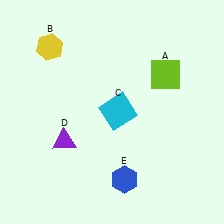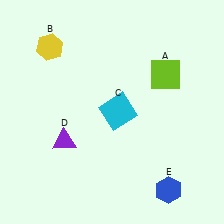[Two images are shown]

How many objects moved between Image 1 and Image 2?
1 object moved between the two images.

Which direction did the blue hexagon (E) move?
The blue hexagon (E) moved right.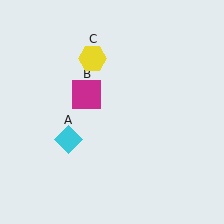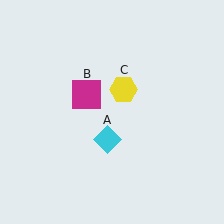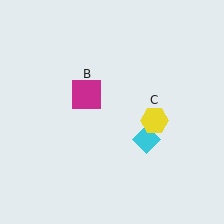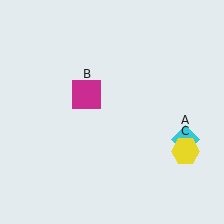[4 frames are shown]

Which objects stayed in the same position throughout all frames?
Magenta square (object B) remained stationary.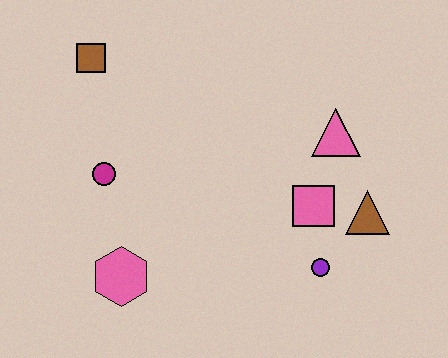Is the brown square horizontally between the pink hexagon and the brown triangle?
No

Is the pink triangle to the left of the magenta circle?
No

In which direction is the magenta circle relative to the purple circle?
The magenta circle is to the left of the purple circle.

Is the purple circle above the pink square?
No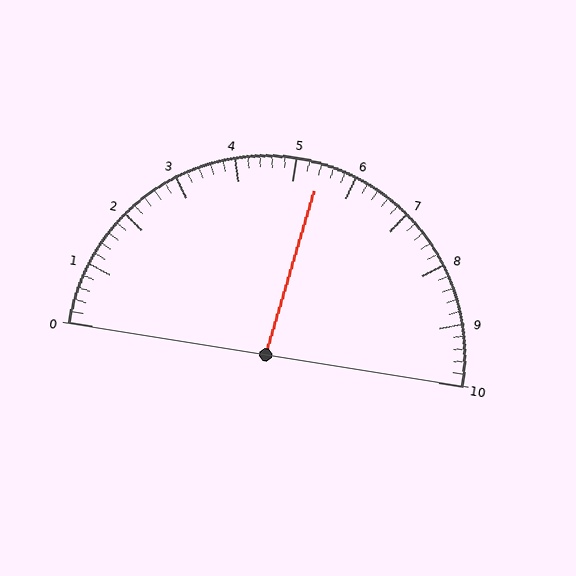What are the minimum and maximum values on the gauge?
The gauge ranges from 0 to 10.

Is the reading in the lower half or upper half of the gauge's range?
The reading is in the upper half of the range (0 to 10).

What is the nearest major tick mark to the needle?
The nearest major tick mark is 5.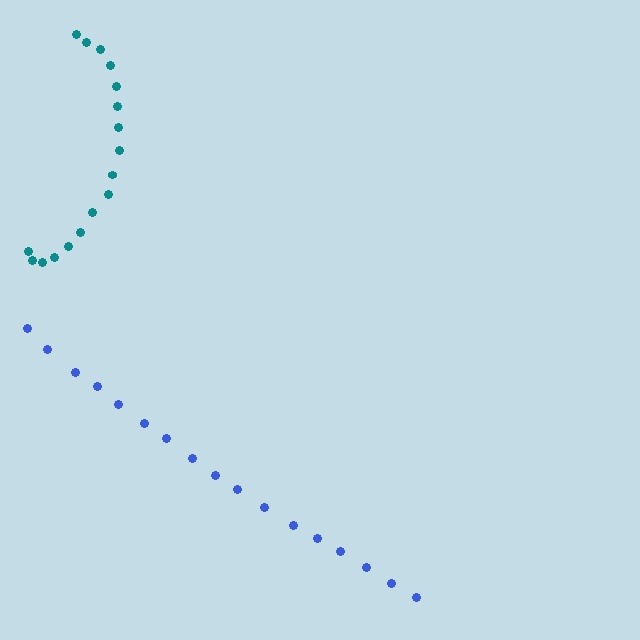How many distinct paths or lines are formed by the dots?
There are 2 distinct paths.